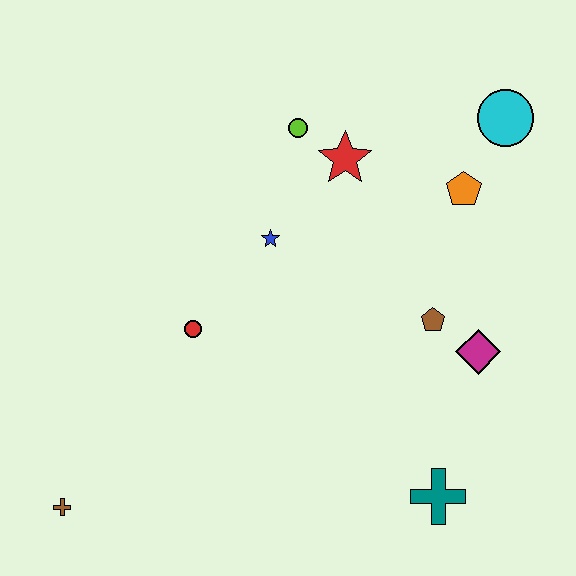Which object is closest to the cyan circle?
The orange pentagon is closest to the cyan circle.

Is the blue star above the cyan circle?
No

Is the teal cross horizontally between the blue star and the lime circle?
No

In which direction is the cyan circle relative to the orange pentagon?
The cyan circle is above the orange pentagon.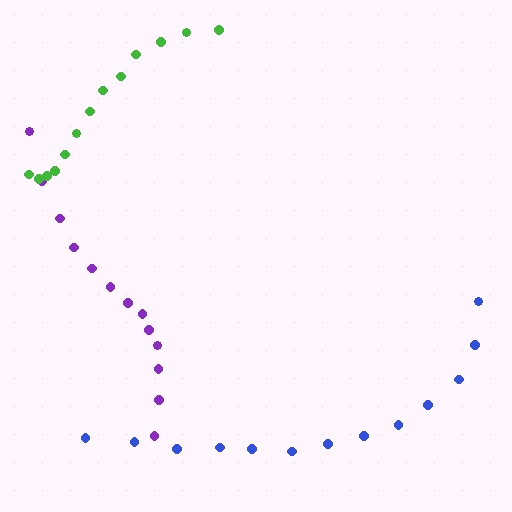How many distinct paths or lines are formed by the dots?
There are 3 distinct paths.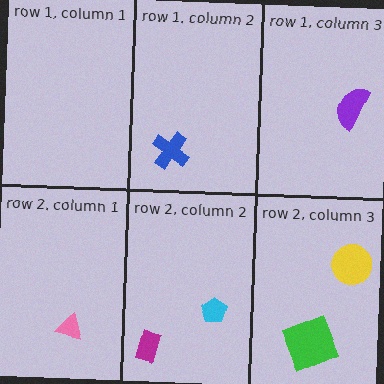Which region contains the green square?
The row 2, column 3 region.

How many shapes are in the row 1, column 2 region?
1.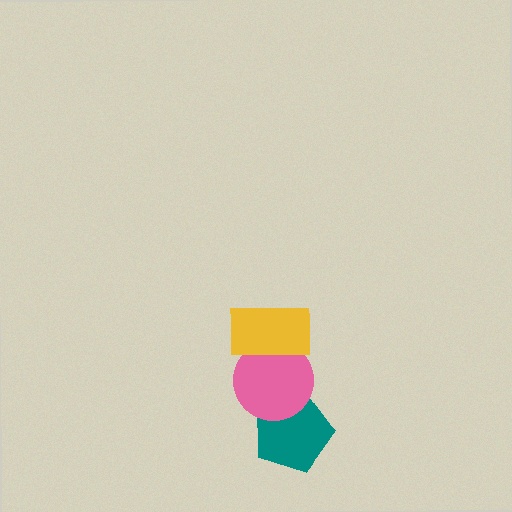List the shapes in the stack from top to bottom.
From top to bottom: the yellow rectangle, the pink circle, the teal pentagon.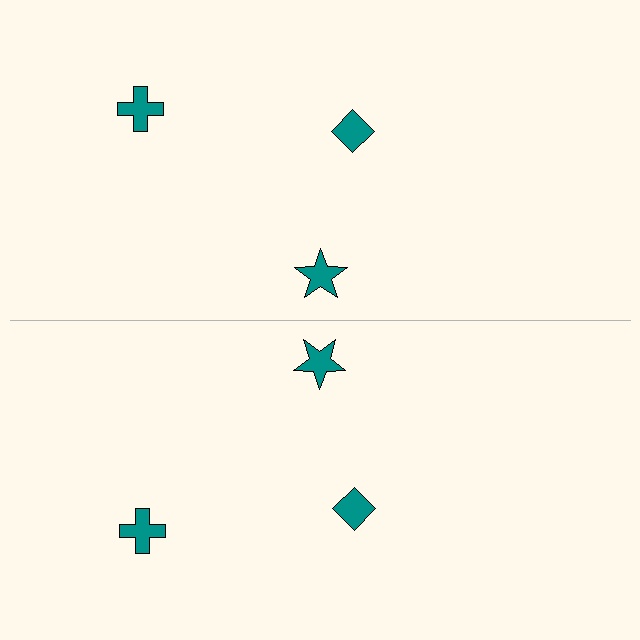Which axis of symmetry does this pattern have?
The pattern has a horizontal axis of symmetry running through the center of the image.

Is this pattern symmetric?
Yes, this pattern has bilateral (reflection) symmetry.